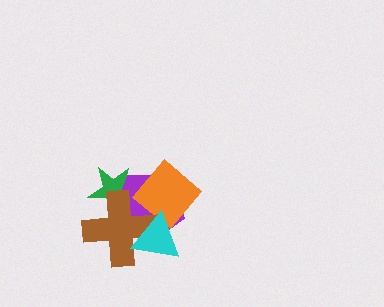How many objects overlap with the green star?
3 objects overlap with the green star.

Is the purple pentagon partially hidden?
Yes, it is partially covered by another shape.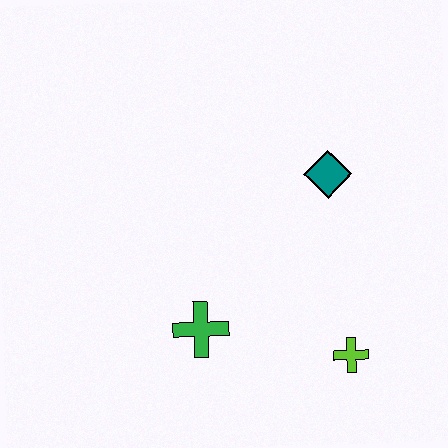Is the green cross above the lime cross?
Yes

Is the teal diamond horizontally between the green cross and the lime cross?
Yes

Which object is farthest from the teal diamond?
The green cross is farthest from the teal diamond.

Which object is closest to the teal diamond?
The lime cross is closest to the teal diamond.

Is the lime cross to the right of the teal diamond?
Yes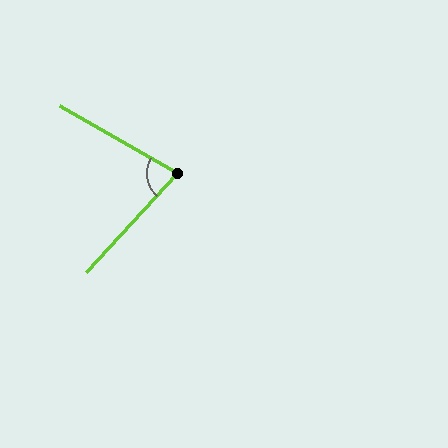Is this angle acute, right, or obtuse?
It is acute.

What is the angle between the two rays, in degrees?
Approximately 77 degrees.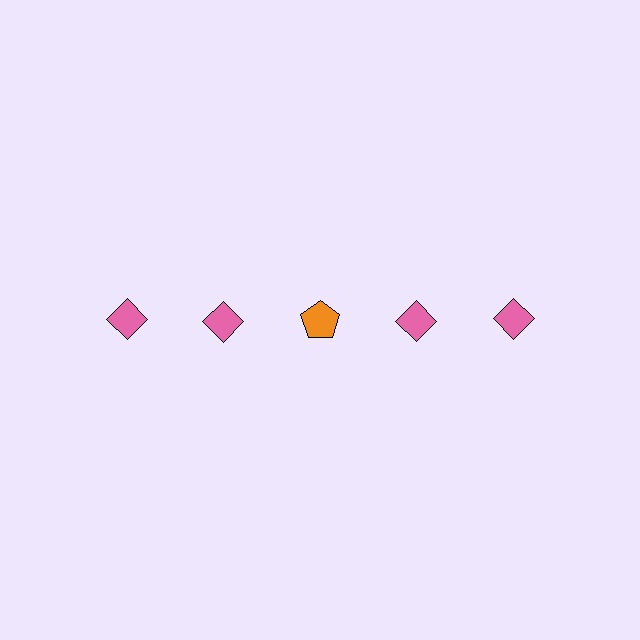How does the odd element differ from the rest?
It differs in both color (orange instead of pink) and shape (pentagon instead of diamond).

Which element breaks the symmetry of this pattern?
The orange pentagon in the top row, center column breaks the symmetry. All other shapes are pink diamonds.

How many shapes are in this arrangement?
There are 5 shapes arranged in a grid pattern.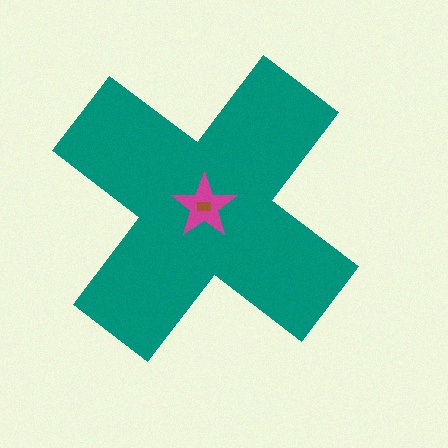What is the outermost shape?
The teal cross.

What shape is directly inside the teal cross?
The magenta star.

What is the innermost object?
The brown rectangle.